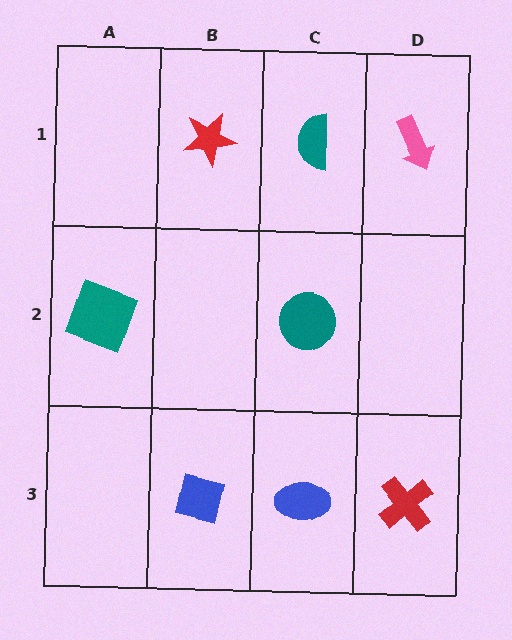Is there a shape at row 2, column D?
No, that cell is empty.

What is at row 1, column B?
A red star.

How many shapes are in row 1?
3 shapes.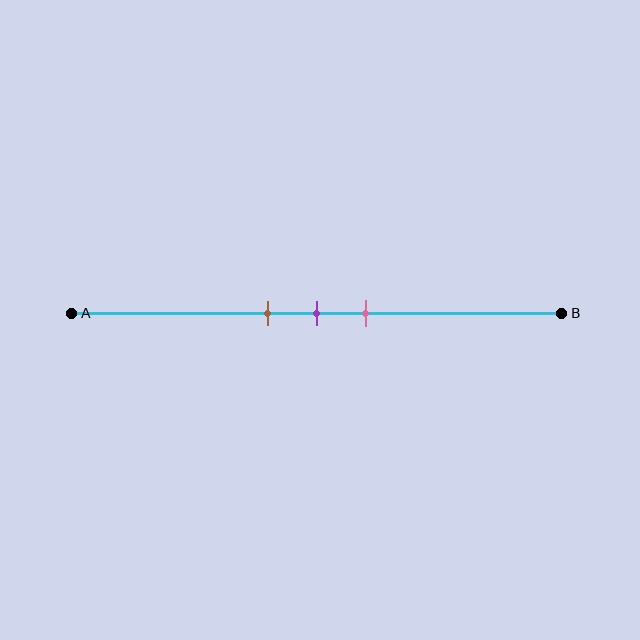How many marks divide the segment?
There are 3 marks dividing the segment.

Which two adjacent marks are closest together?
The brown and purple marks are the closest adjacent pair.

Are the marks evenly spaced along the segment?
Yes, the marks are approximately evenly spaced.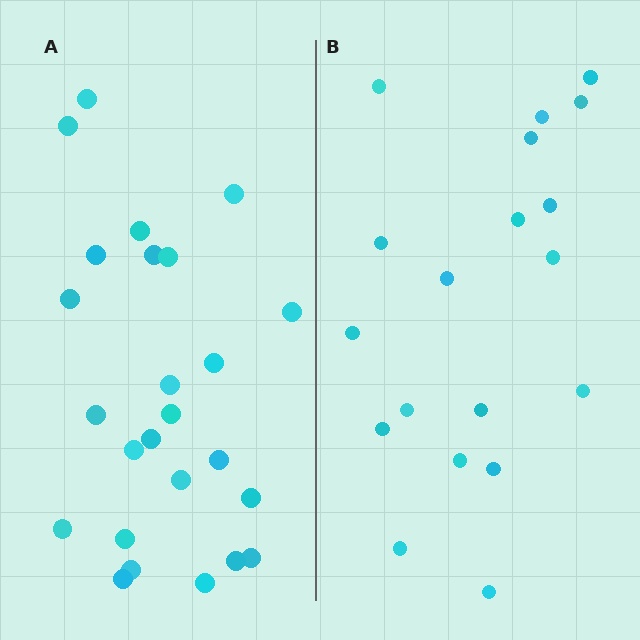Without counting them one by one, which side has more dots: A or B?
Region A (the left region) has more dots.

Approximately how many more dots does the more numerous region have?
Region A has about 6 more dots than region B.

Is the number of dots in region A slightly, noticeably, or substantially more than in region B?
Region A has noticeably more, but not dramatically so. The ratio is roughly 1.3 to 1.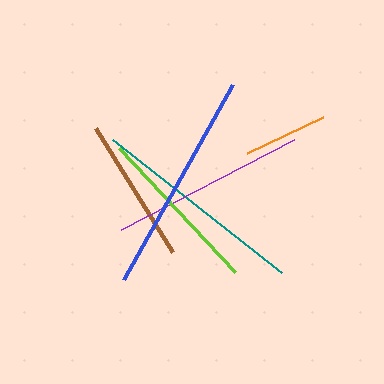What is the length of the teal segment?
The teal segment is approximately 215 pixels long.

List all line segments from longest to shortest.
From longest to shortest: blue, teal, purple, lime, brown, orange.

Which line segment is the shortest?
The orange line is the shortest at approximately 85 pixels.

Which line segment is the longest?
The blue line is the longest at approximately 223 pixels.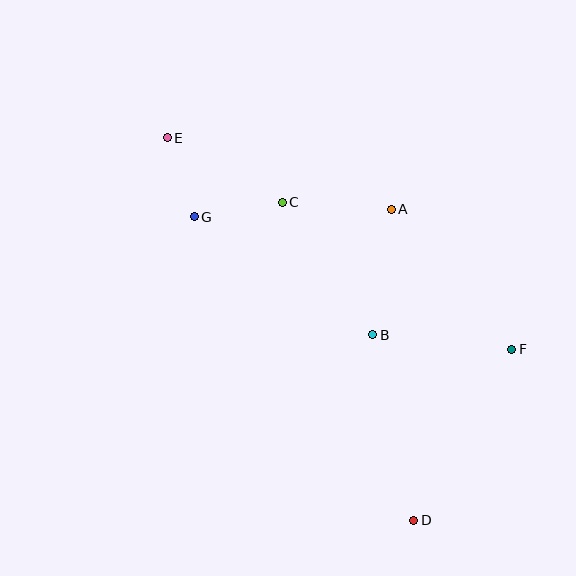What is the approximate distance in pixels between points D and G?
The distance between D and G is approximately 374 pixels.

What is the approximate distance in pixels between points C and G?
The distance between C and G is approximately 89 pixels.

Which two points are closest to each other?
Points E and G are closest to each other.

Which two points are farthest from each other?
Points D and E are farthest from each other.